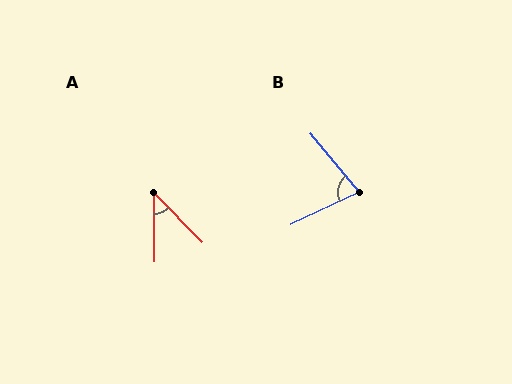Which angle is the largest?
B, at approximately 76 degrees.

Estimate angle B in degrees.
Approximately 76 degrees.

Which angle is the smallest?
A, at approximately 44 degrees.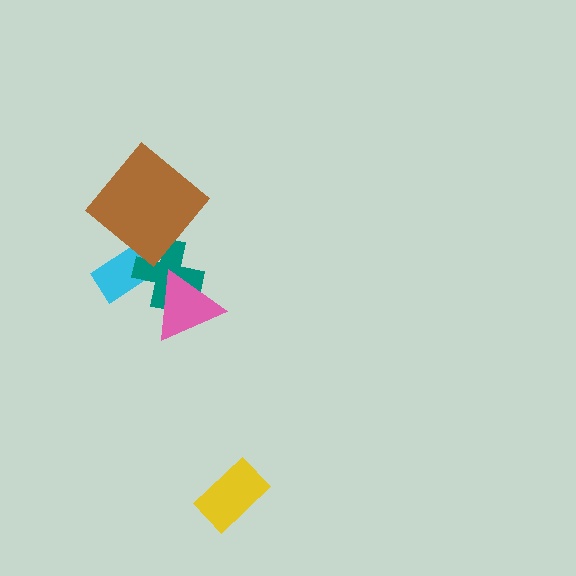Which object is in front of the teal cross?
The pink triangle is in front of the teal cross.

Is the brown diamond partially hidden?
No, no other shape covers it.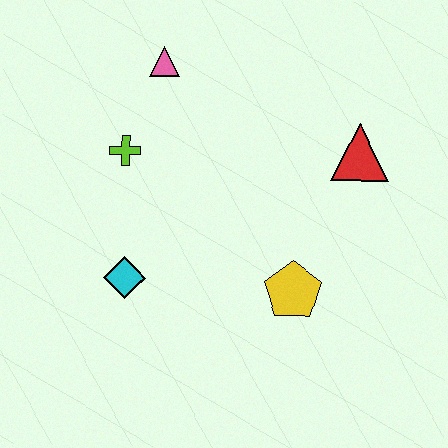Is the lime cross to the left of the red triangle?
Yes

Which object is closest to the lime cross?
The pink triangle is closest to the lime cross.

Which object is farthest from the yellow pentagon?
The pink triangle is farthest from the yellow pentagon.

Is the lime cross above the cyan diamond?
Yes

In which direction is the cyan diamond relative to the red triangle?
The cyan diamond is to the left of the red triangle.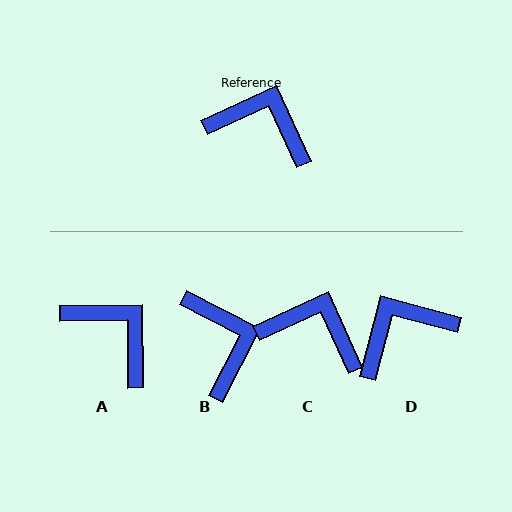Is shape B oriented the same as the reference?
No, it is off by about 52 degrees.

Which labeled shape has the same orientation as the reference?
C.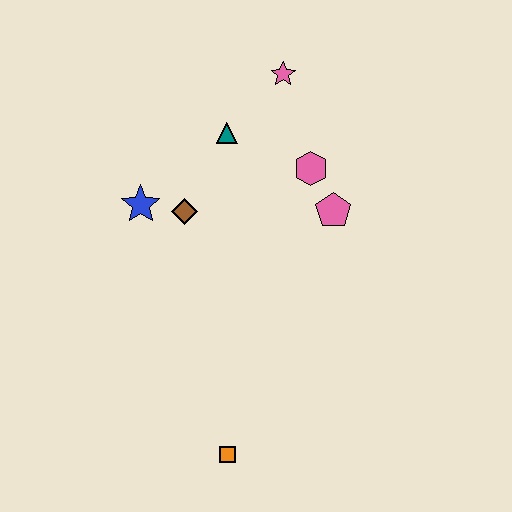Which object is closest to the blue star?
The brown diamond is closest to the blue star.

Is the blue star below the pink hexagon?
Yes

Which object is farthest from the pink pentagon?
The orange square is farthest from the pink pentagon.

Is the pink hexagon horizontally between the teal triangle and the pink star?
No